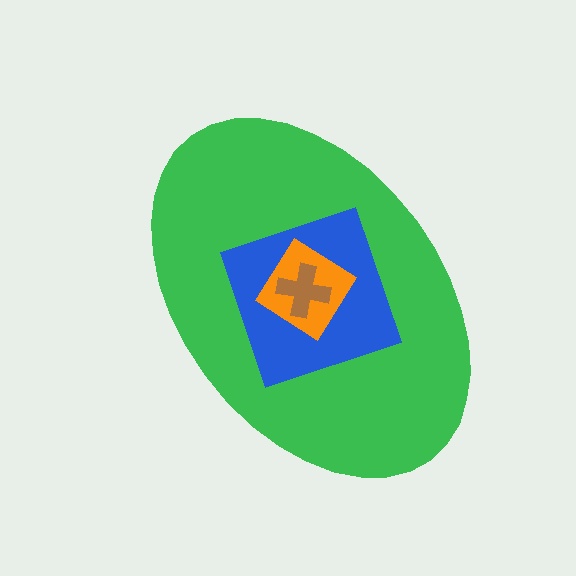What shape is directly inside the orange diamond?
The brown cross.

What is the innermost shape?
The brown cross.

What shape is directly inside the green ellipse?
The blue diamond.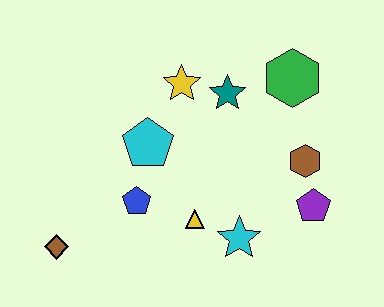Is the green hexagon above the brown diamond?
Yes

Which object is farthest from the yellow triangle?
The green hexagon is farthest from the yellow triangle.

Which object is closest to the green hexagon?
The teal star is closest to the green hexagon.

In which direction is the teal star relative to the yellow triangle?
The teal star is above the yellow triangle.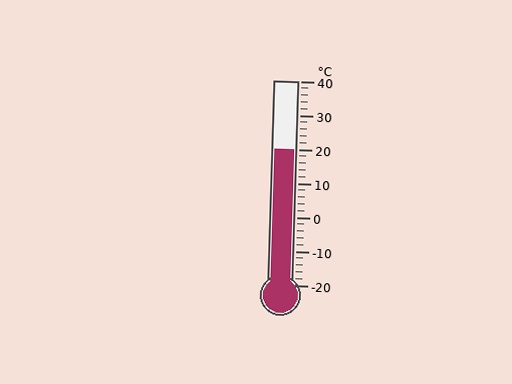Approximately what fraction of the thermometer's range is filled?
The thermometer is filled to approximately 65% of its range.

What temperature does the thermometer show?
The thermometer shows approximately 20°C.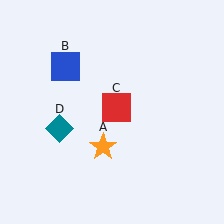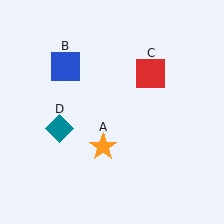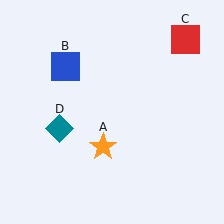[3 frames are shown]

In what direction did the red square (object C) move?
The red square (object C) moved up and to the right.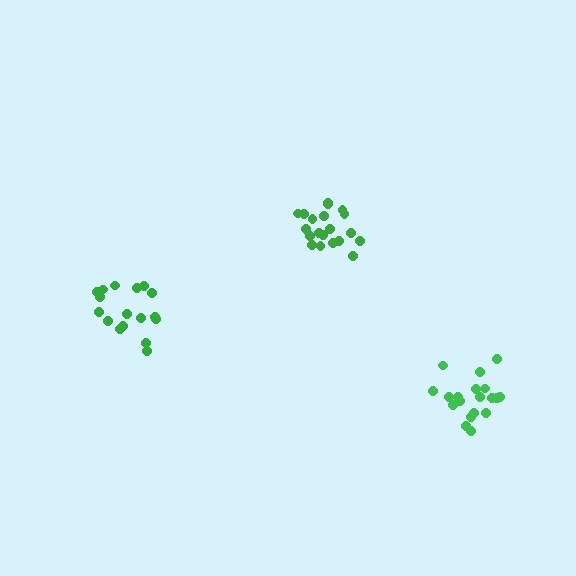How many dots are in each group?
Group 1: 20 dots, Group 2: 17 dots, Group 3: 19 dots (56 total).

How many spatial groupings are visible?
There are 3 spatial groupings.